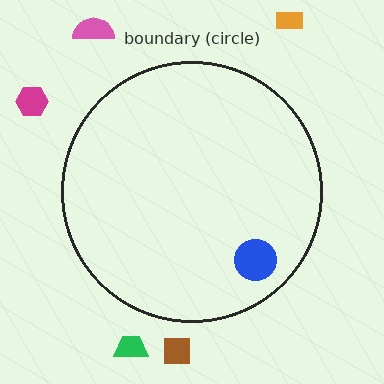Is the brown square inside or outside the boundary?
Outside.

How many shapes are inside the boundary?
1 inside, 5 outside.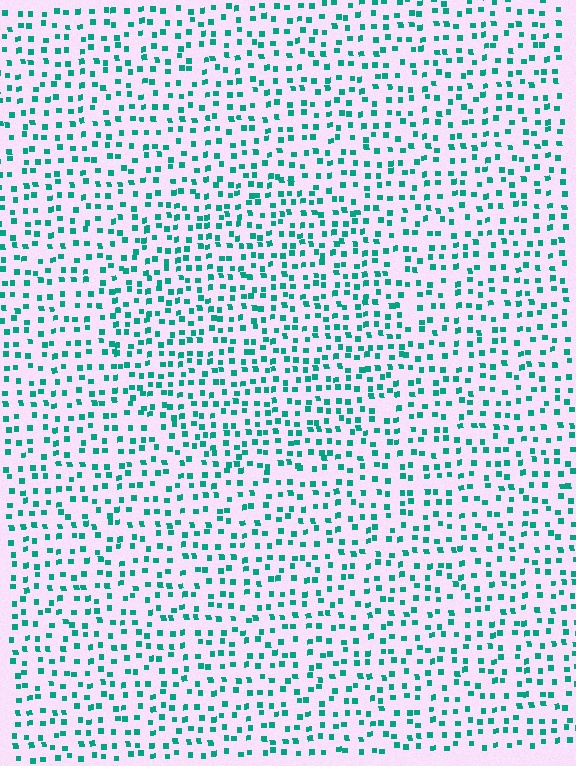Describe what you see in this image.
The image contains small teal elements arranged at two different densities. A circle-shaped region is visible where the elements are more densely packed than the surrounding area.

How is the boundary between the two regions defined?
The boundary is defined by a change in element density (approximately 1.4x ratio). All elements are the same color, size, and shape.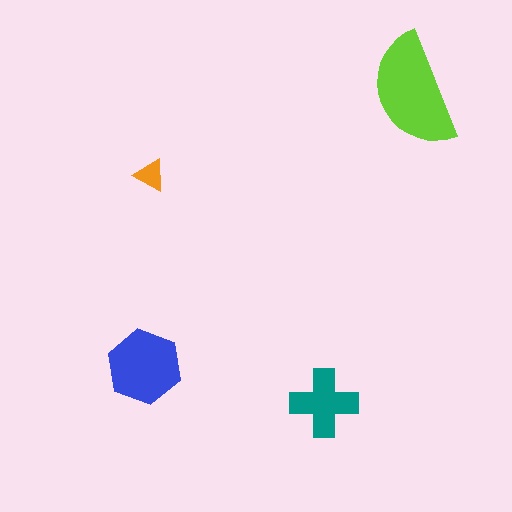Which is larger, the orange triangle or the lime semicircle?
The lime semicircle.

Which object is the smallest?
The orange triangle.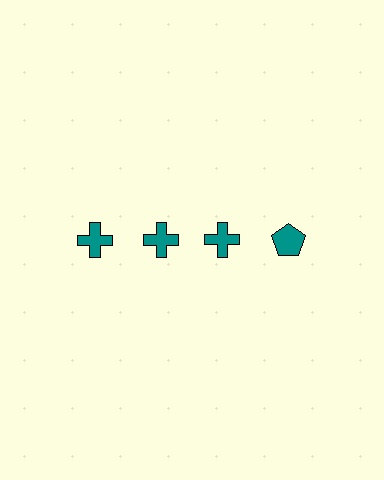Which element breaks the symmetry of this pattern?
The teal pentagon in the top row, second from right column breaks the symmetry. All other shapes are teal crosses.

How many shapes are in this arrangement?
There are 4 shapes arranged in a grid pattern.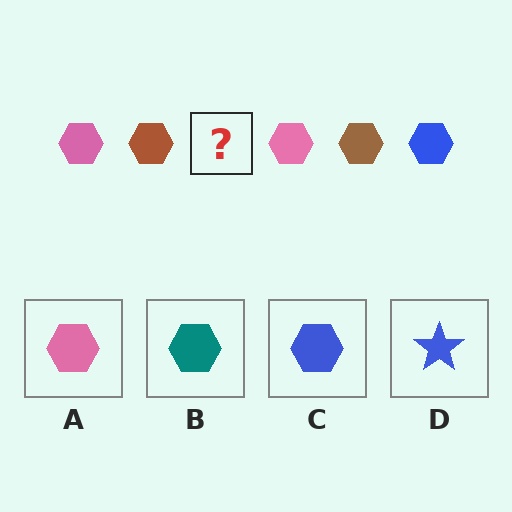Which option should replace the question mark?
Option C.